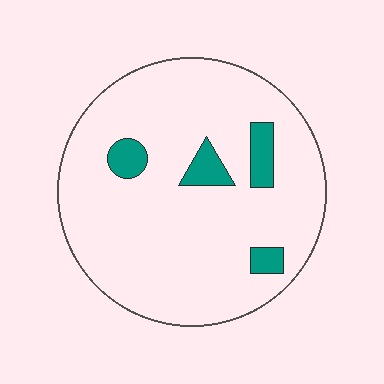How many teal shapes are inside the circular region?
4.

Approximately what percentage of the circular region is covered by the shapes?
Approximately 10%.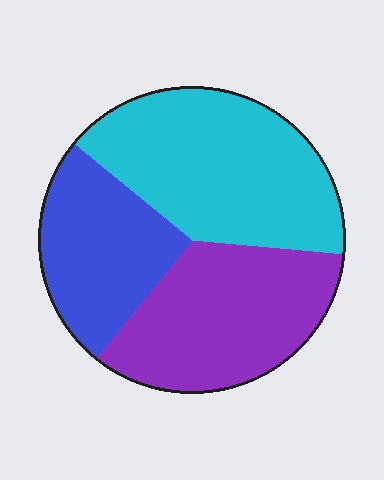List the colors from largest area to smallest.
From largest to smallest: cyan, purple, blue.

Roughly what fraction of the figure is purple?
Purple covers around 35% of the figure.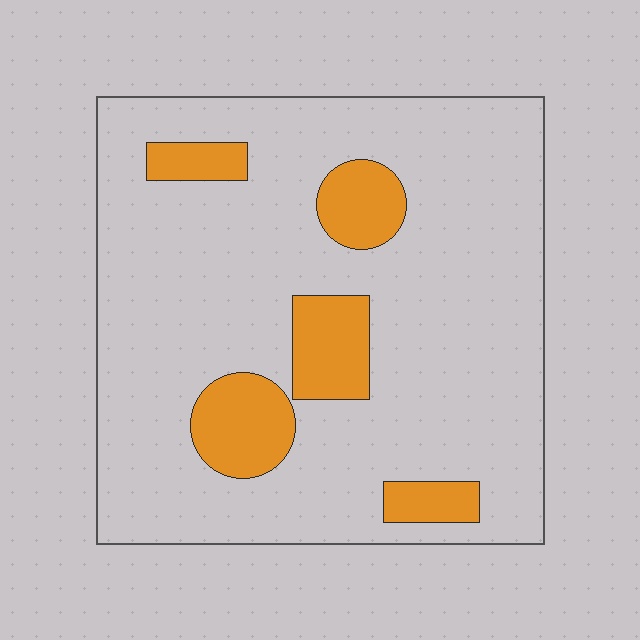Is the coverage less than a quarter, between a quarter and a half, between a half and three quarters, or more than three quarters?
Less than a quarter.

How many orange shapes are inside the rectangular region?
5.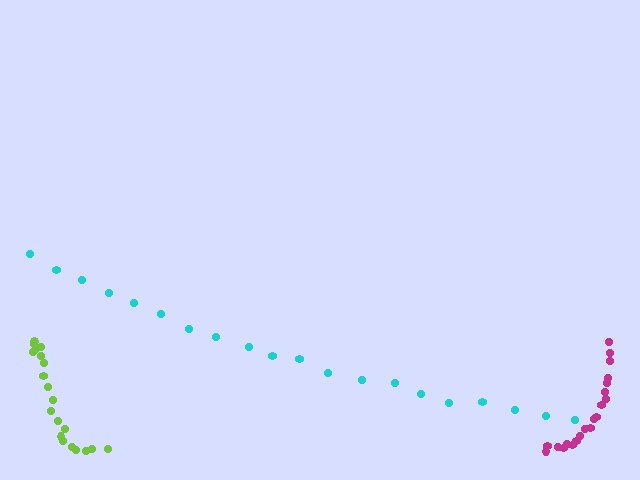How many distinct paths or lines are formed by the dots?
There are 3 distinct paths.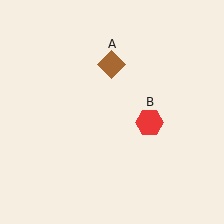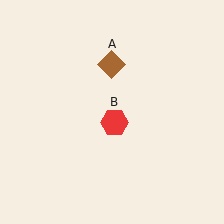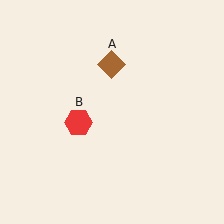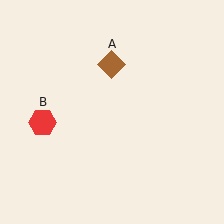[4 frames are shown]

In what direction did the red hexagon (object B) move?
The red hexagon (object B) moved left.